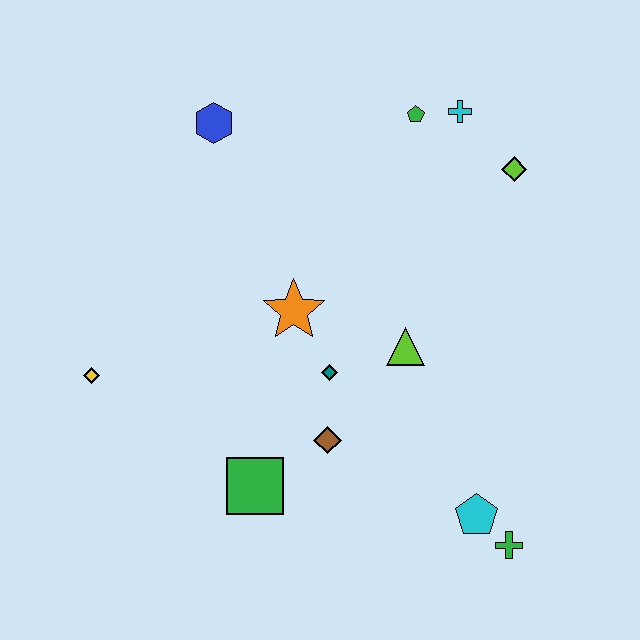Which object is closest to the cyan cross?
The green pentagon is closest to the cyan cross.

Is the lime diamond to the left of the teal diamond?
No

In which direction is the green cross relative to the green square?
The green cross is to the right of the green square.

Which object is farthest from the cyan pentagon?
The blue hexagon is farthest from the cyan pentagon.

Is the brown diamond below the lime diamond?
Yes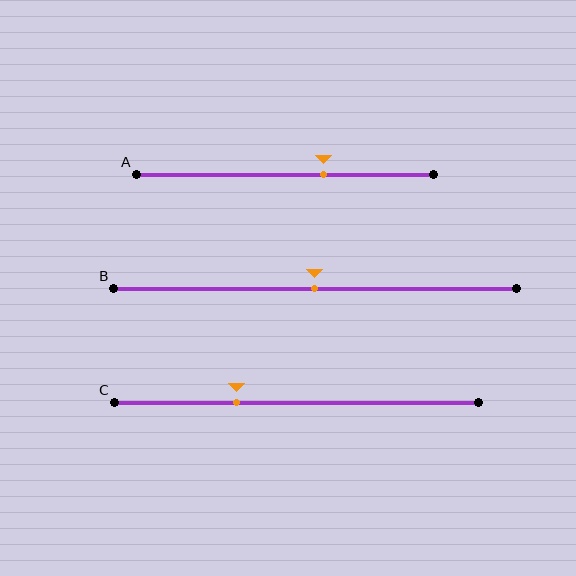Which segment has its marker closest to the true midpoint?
Segment B has its marker closest to the true midpoint.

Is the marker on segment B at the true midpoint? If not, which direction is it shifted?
Yes, the marker on segment B is at the true midpoint.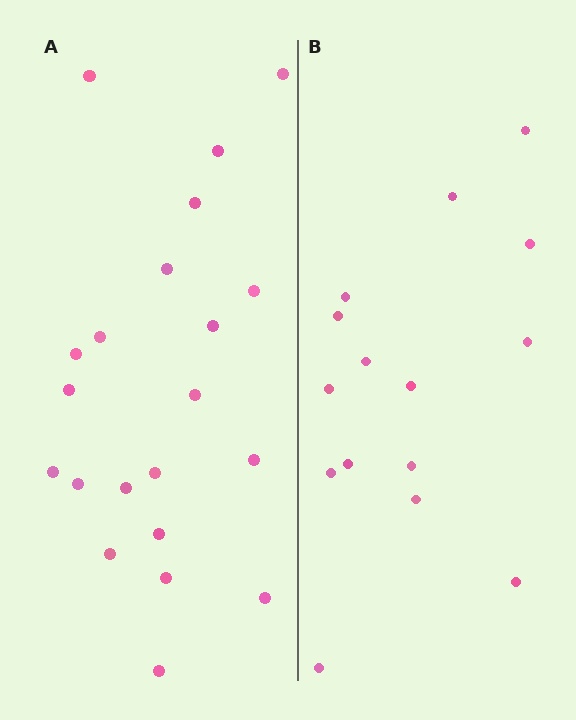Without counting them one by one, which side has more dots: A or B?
Region A (the left region) has more dots.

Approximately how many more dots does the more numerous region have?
Region A has about 6 more dots than region B.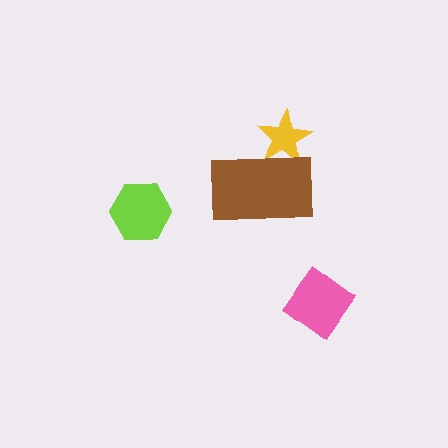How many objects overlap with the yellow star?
1 object overlaps with the yellow star.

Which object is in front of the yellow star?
The brown rectangle is in front of the yellow star.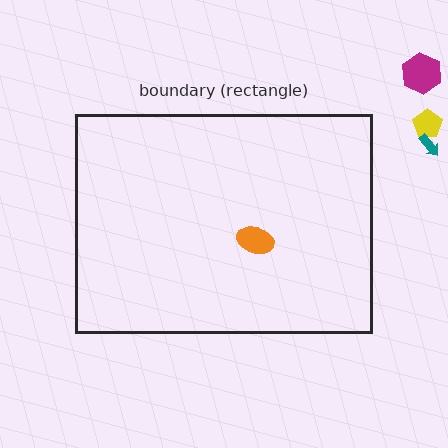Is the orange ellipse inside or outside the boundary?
Inside.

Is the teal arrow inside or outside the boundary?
Outside.